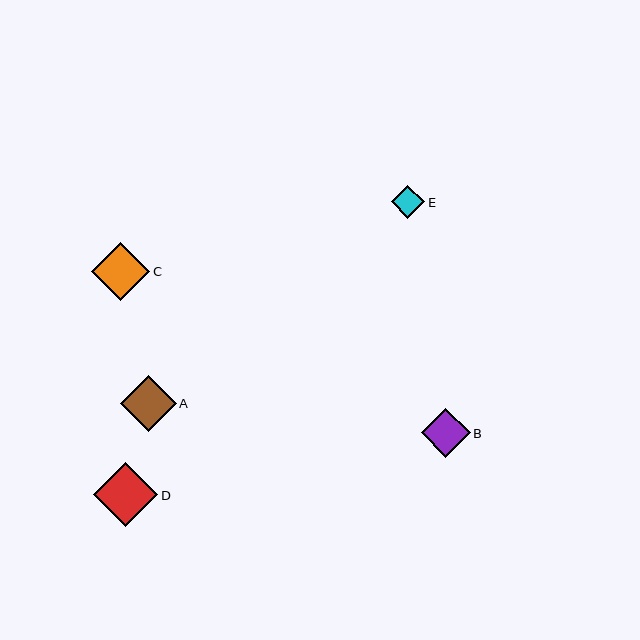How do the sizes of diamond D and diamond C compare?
Diamond D and diamond C are approximately the same size.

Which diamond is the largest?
Diamond D is the largest with a size of approximately 64 pixels.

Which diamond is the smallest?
Diamond E is the smallest with a size of approximately 33 pixels.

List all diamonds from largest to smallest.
From largest to smallest: D, C, A, B, E.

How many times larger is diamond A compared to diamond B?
Diamond A is approximately 1.1 times the size of diamond B.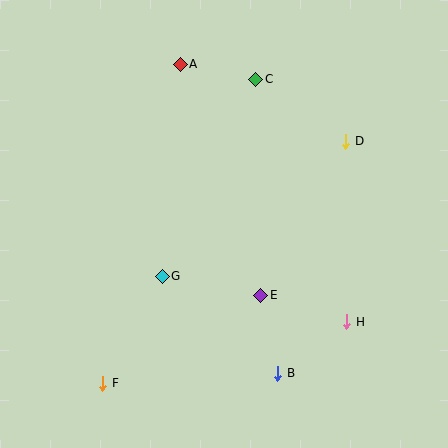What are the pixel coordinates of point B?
Point B is at (278, 373).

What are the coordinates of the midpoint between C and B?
The midpoint between C and B is at (267, 226).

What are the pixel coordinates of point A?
Point A is at (180, 65).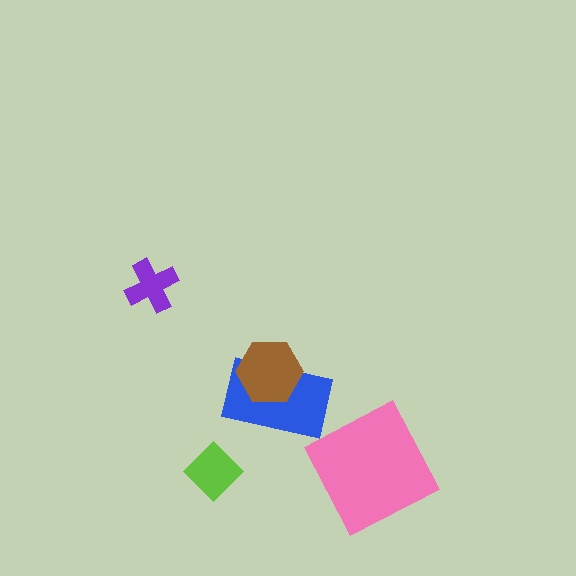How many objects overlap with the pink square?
0 objects overlap with the pink square.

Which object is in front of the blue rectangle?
The brown hexagon is in front of the blue rectangle.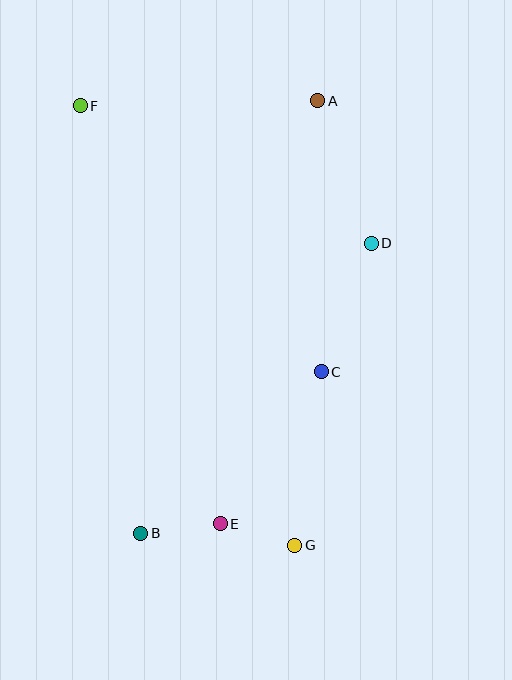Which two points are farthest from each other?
Points F and G are farthest from each other.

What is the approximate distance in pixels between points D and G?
The distance between D and G is approximately 312 pixels.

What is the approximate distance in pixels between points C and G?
The distance between C and G is approximately 176 pixels.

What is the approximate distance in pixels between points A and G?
The distance between A and G is approximately 445 pixels.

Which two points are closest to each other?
Points E and G are closest to each other.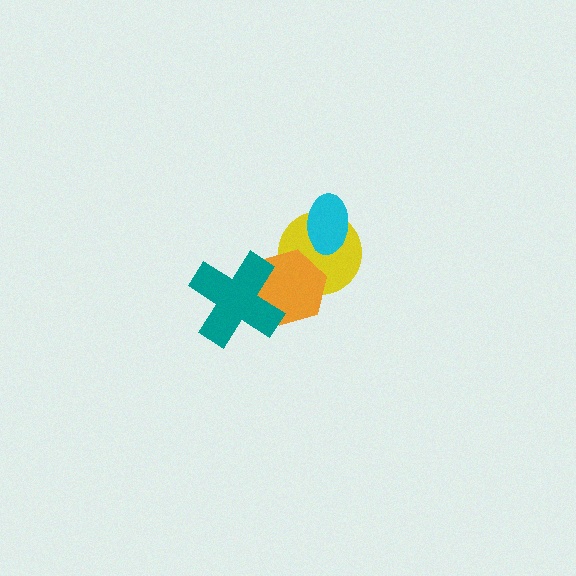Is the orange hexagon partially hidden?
Yes, it is partially covered by another shape.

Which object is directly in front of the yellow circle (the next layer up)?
The cyan ellipse is directly in front of the yellow circle.